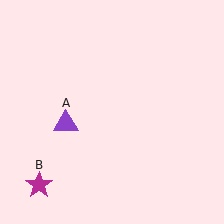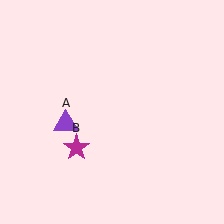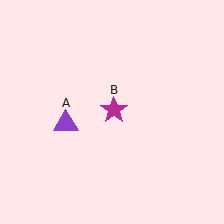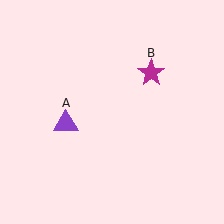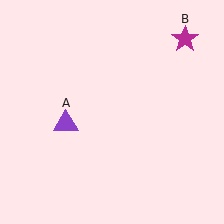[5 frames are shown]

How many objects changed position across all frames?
1 object changed position: magenta star (object B).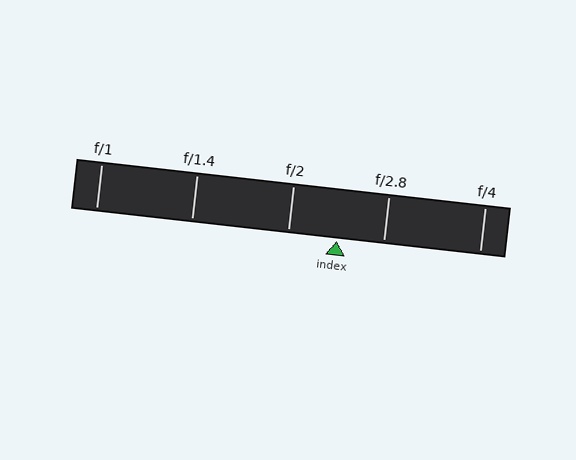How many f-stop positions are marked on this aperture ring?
There are 5 f-stop positions marked.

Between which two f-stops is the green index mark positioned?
The index mark is between f/2 and f/2.8.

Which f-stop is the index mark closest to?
The index mark is closest to f/2.8.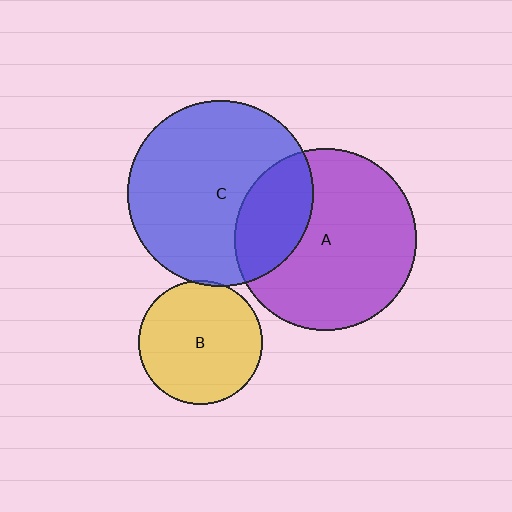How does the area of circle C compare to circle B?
Approximately 2.2 times.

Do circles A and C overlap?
Yes.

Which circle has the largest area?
Circle C (blue).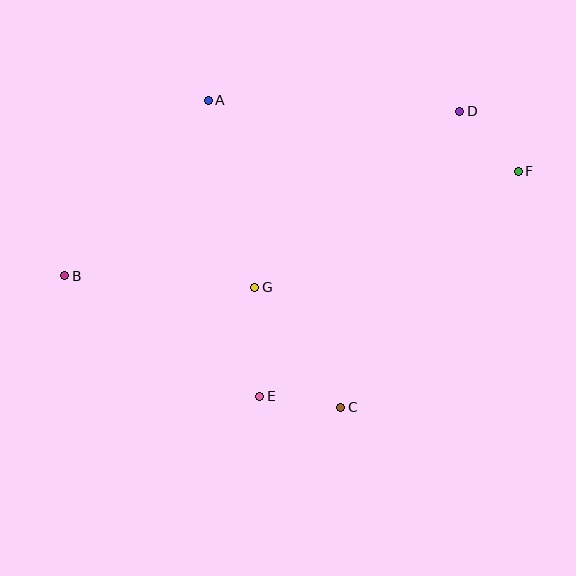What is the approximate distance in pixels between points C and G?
The distance between C and G is approximately 148 pixels.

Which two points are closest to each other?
Points C and E are closest to each other.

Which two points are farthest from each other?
Points B and F are farthest from each other.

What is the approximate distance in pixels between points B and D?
The distance between B and D is approximately 428 pixels.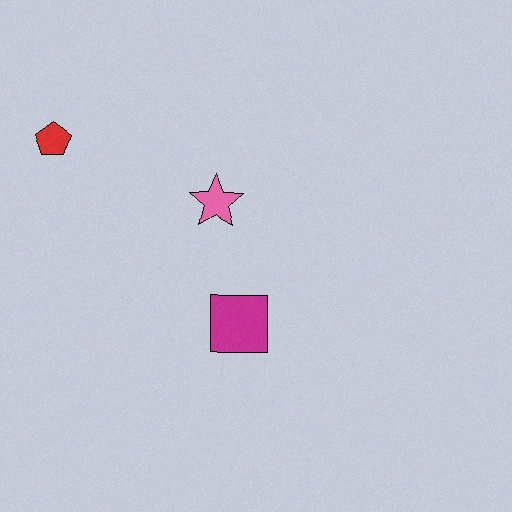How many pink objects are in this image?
There is 1 pink object.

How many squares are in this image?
There is 1 square.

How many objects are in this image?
There are 3 objects.